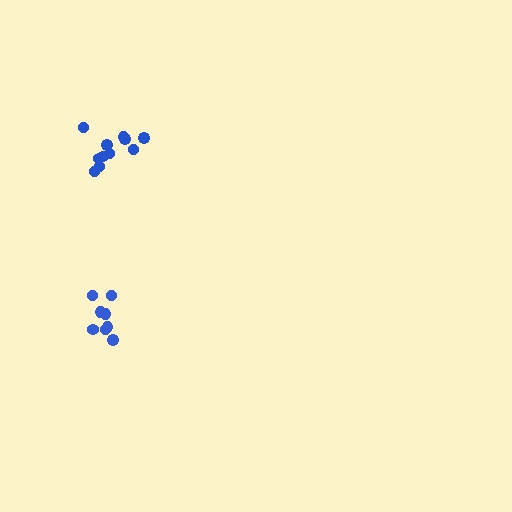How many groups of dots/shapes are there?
There are 2 groups.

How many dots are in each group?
Group 1: 11 dots, Group 2: 8 dots (19 total).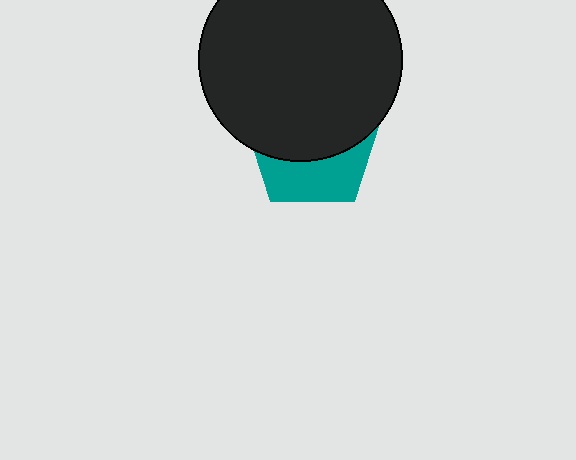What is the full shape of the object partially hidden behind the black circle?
The partially hidden object is a teal pentagon.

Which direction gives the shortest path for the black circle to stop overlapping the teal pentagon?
Moving up gives the shortest separation.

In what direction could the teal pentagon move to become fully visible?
The teal pentagon could move down. That would shift it out from behind the black circle entirely.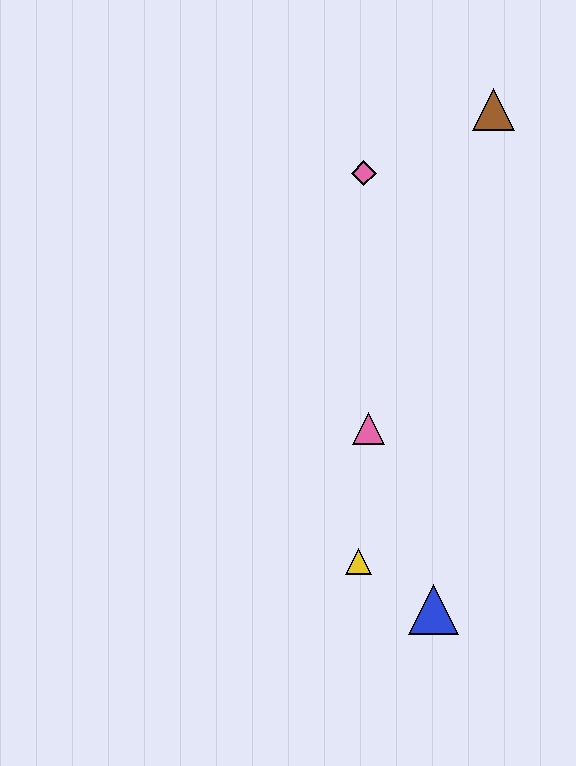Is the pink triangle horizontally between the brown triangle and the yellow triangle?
Yes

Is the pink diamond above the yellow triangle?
Yes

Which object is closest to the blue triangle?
The yellow triangle is closest to the blue triangle.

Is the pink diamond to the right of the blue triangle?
No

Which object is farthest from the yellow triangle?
The brown triangle is farthest from the yellow triangle.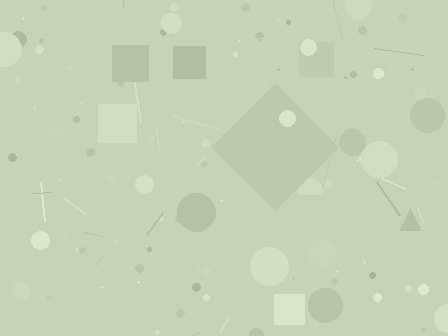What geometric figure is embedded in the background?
A diamond is embedded in the background.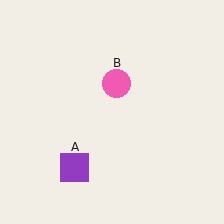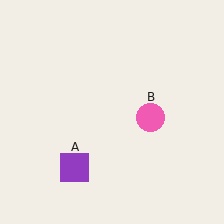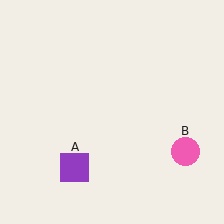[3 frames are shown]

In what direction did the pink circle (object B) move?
The pink circle (object B) moved down and to the right.